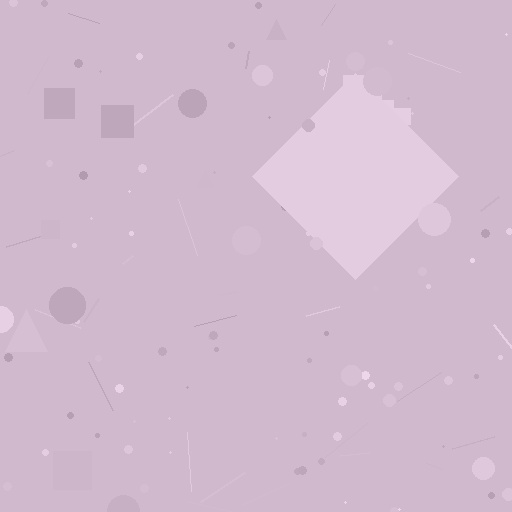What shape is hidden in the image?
A diamond is hidden in the image.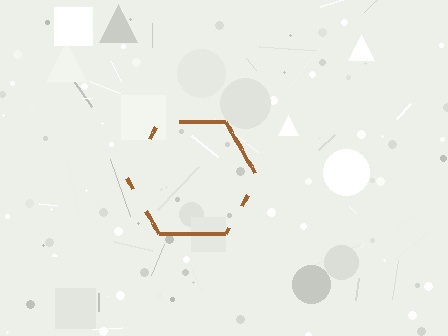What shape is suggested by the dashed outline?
The dashed outline suggests a hexagon.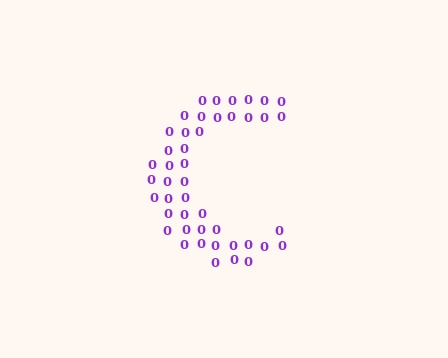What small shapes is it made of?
It is made of small digit 0's.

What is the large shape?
The large shape is the letter C.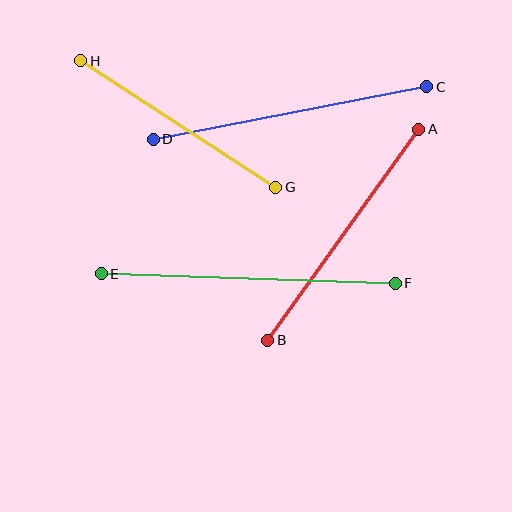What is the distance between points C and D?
The distance is approximately 278 pixels.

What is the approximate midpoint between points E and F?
The midpoint is at approximately (248, 279) pixels.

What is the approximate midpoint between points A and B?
The midpoint is at approximately (343, 235) pixels.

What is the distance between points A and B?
The distance is approximately 260 pixels.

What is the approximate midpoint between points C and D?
The midpoint is at approximately (290, 113) pixels.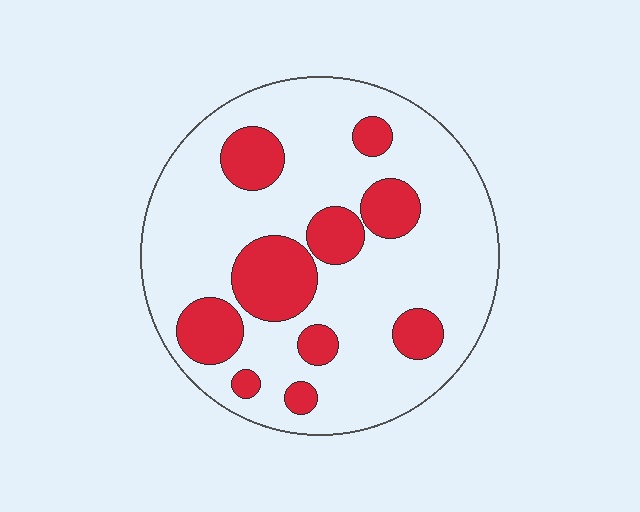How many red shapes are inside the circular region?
10.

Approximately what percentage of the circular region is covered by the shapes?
Approximately 25%.